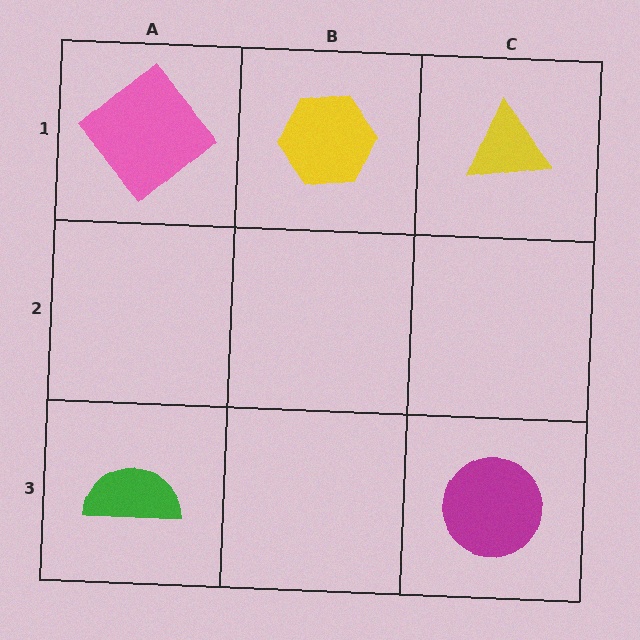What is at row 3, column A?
A green semicircle.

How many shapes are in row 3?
2 shapes.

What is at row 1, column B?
A yellow hexagon.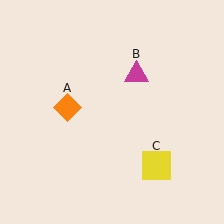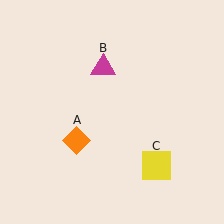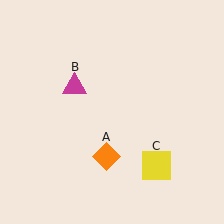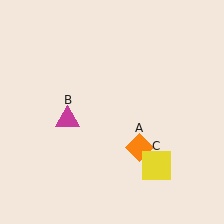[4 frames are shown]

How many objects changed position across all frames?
2 objects changed position: orange diamond (object A), magenta triangle (object B).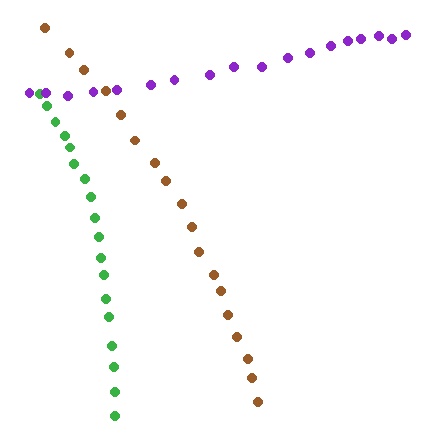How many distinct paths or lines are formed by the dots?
There are 3 distinct paths.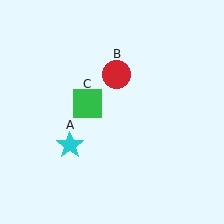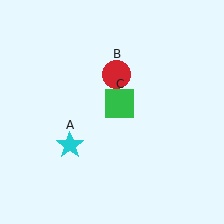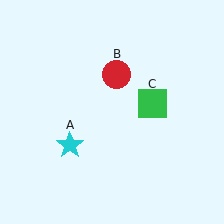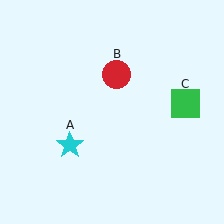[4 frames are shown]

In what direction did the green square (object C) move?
The green square (object C) moved right.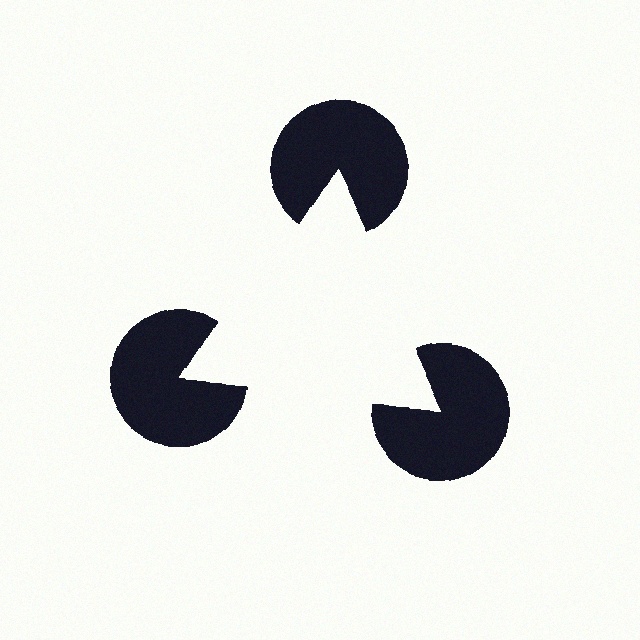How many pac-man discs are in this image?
There are 3 — one at each vertex of the illusory triangle.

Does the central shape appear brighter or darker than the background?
It typically appears slightly brighter than the background, even though no actual brightness change is drawn.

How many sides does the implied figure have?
3 sides.